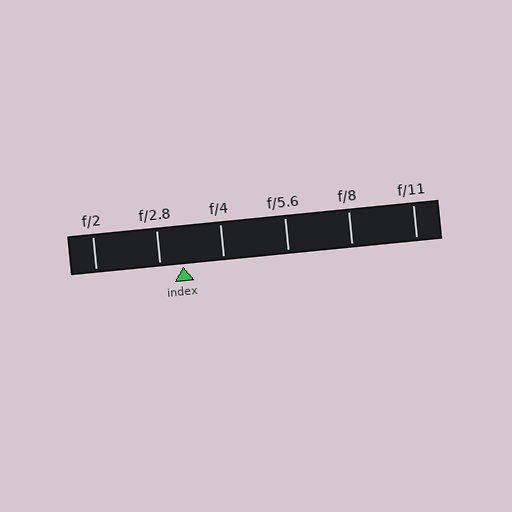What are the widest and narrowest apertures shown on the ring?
The widest aperture shown is f/2 and the narrowest is f/11.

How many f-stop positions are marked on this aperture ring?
There are 6 f-stop positions marked.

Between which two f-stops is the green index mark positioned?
The index mark is between f/2.8 and f/4.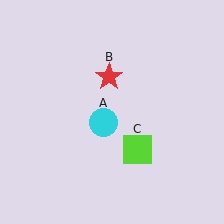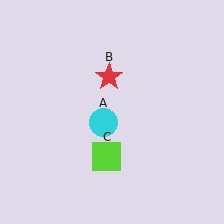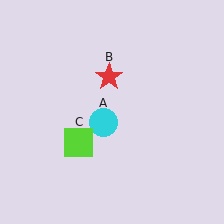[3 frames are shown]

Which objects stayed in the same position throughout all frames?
Cyan circle (object A) and red star (object B) remained stationary.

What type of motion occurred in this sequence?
The lime square (object C) rotated clockwise around the center of the scene.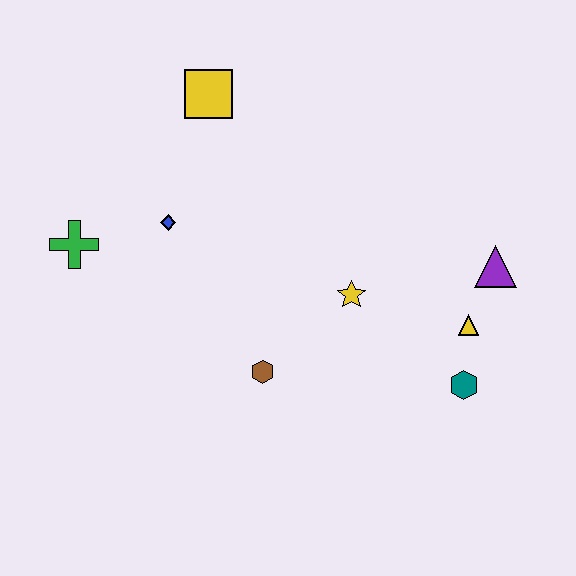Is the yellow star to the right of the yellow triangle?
No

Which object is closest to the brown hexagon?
The yellow star is closest to the brown hexagon.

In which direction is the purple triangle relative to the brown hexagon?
The purple triangle is to the right of the brown hexagon.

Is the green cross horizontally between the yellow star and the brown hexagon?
No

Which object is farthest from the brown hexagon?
The yellow square is farthest from the brown hexagon.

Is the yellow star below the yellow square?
Yes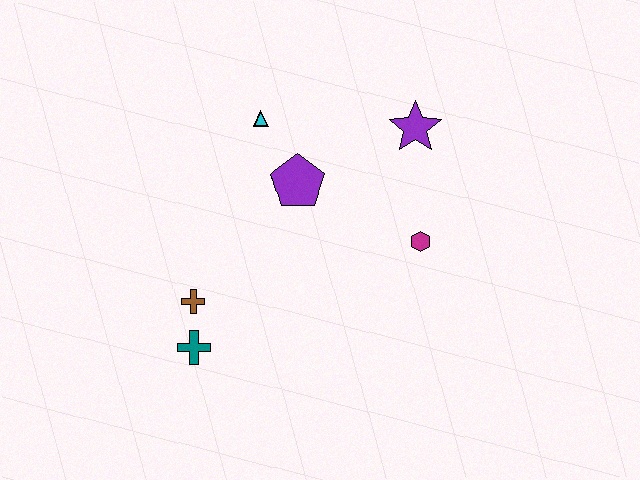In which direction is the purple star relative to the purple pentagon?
The purple star is to the right of the purple pentagon.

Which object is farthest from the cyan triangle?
The teal cross is farthest from the cyan triangle.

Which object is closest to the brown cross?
The teal cross is closest to the brown cross.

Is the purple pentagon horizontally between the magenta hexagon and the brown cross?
Yes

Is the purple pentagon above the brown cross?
Yes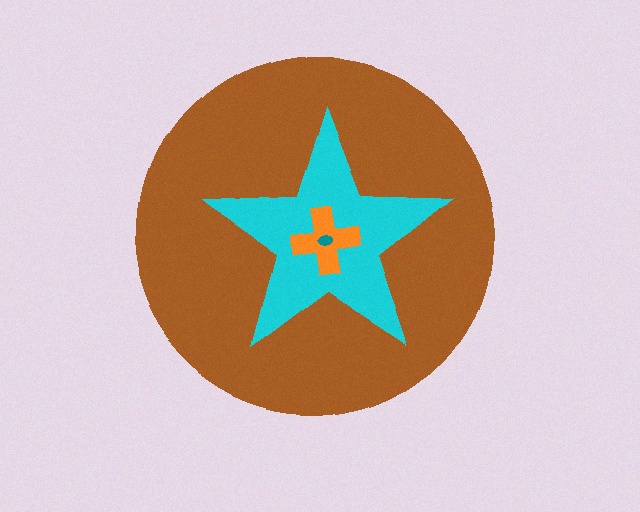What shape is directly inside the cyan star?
The orange cross.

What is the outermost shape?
The brown circle.